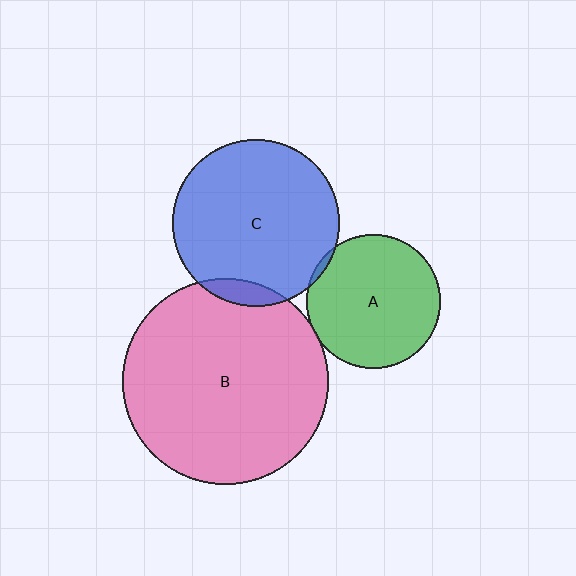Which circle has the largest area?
Circle B (pink).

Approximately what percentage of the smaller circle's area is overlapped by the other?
Approximately 5%.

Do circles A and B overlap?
Yes.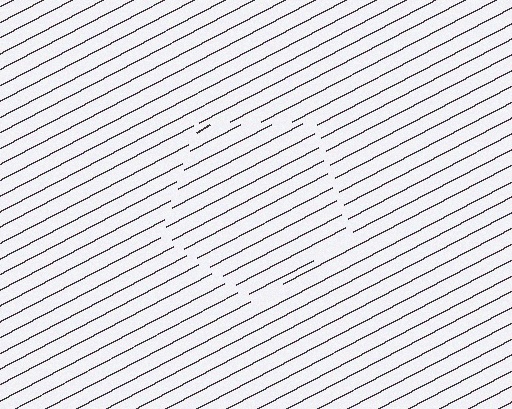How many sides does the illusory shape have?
5 sides — the line-ends trace a pentagon.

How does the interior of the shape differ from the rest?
The interior of the shape contains the same grating, shifted by half a period — the contour is defined by the phase discontinuity where line-ends from the inner and outer gratings abut.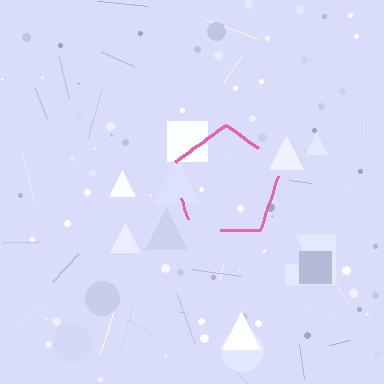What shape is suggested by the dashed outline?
The dashed outline suggests a pentagon.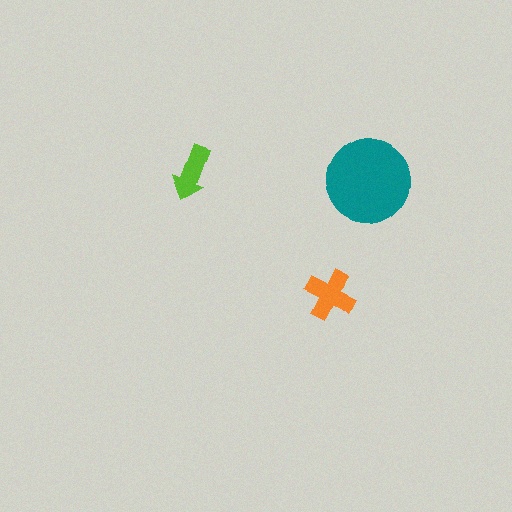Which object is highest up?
The teal circle is topmost.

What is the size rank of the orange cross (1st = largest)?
2nd.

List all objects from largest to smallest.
The teal circle, the orange cross, the lime arrow.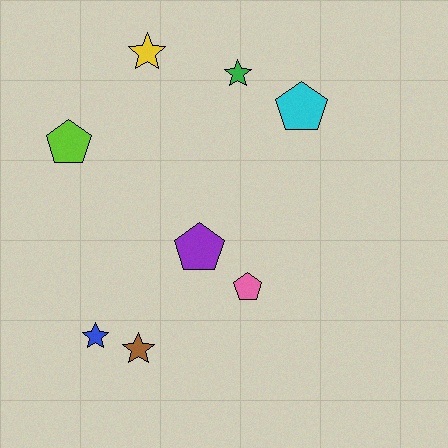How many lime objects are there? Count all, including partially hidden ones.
There is 1 lime object.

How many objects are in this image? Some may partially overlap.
There are 8 objects.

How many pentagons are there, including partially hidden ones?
There are 4 pentagons.